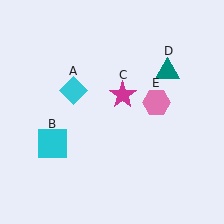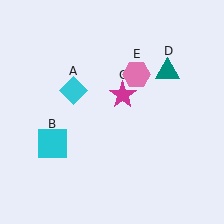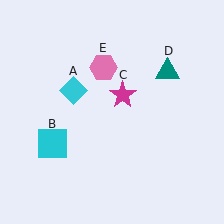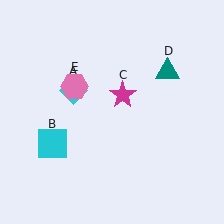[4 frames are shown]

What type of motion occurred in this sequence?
The pink hexagon (object E) rotated counterclockwise around the center of the scene.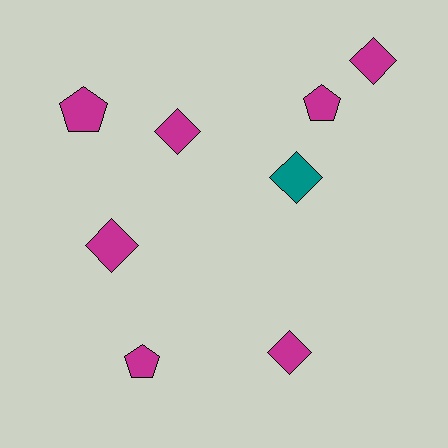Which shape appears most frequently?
Diamond, with 5 objects.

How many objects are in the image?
There are 8 objects.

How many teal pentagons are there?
There are no teal pentagons.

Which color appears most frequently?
Magenta, with 7 objects.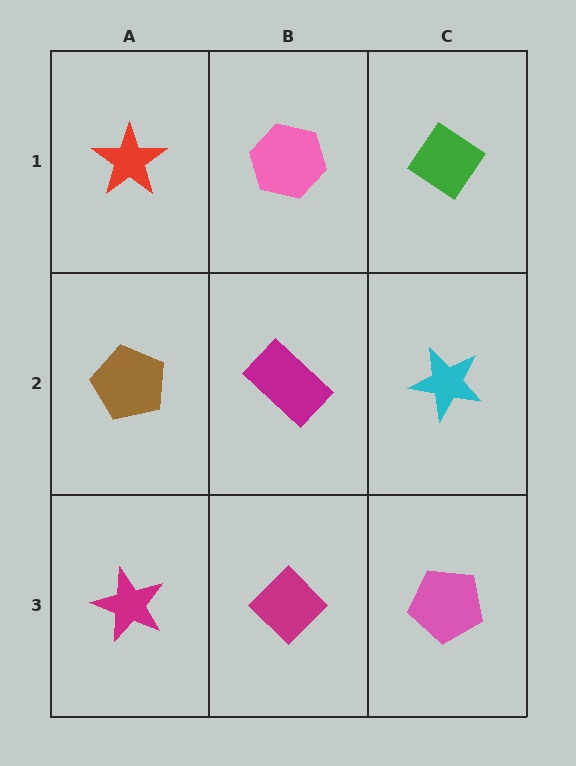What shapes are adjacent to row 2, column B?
A pink hexagon (row 1, column B), a magenta diamond (row 3, column B), a brown pentagon (row 2, column A), a cyan star (row 2, column C).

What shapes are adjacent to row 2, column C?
A green diamond (row 1, column C), a pink pentagon (row 3, column C), a magenta rectangle (row 2, column B).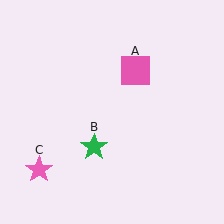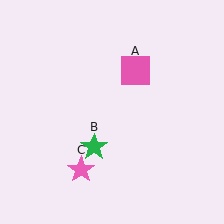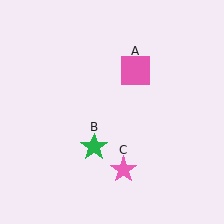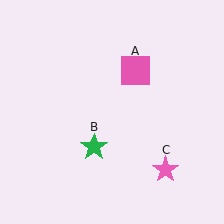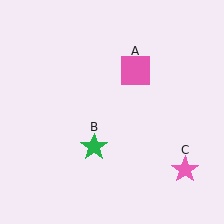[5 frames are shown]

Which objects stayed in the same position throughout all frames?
Pink square (object A) and green star (object B) remained stationary.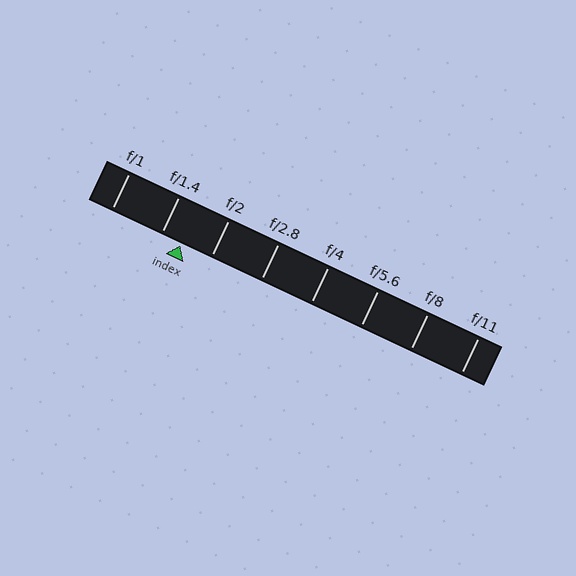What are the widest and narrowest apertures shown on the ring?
The widest aperture shown is f/1 and the narrowest is f/11.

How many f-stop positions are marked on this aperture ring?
There are 8 f-stop positions marked.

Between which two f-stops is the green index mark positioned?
The index mark is between f/1.4 and f/2.